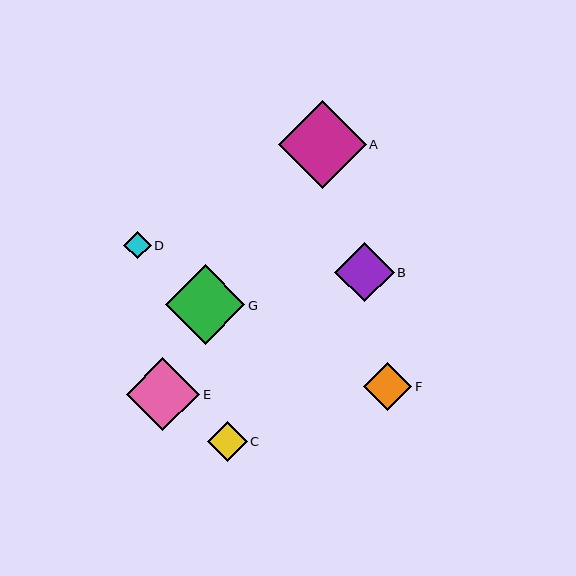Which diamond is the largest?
Diamond A is the largest with a size of approximately 88 pixels.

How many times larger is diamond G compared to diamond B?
Diamond G is approximately 1.3 times the size of diamond B.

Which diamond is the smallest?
Diamond D is the smallest with a size of approximately 27 pixels.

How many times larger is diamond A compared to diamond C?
Diamond A is approximately 2.2 times the size of diamond C.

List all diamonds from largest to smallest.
From largest to smallest: A, G, E, B, F, C, D.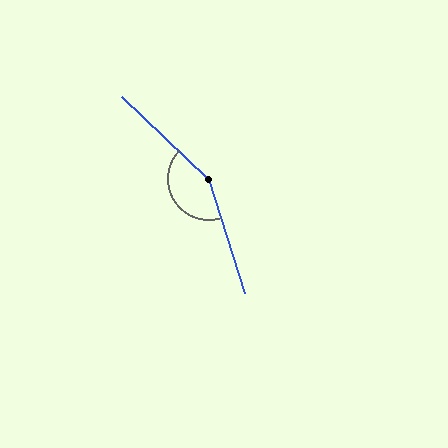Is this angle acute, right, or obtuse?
It is obtuse.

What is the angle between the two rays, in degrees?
Approximately 151 degrees.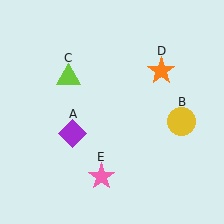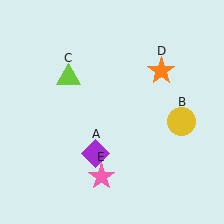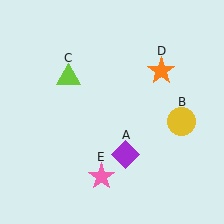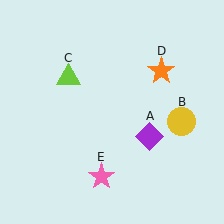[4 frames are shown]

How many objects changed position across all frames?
1 object changed position: purple diamond (object A).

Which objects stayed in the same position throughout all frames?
Yellow circle (object B) and lime triangle (object C) and orange star (object D) and pink star (object E) remained stationary.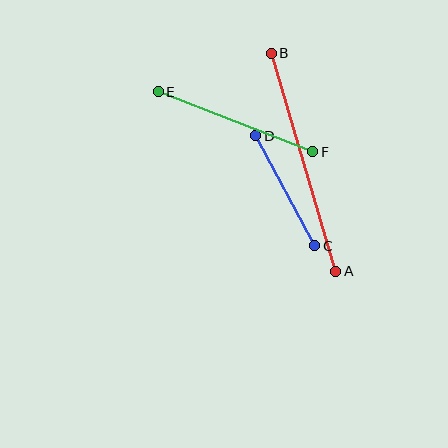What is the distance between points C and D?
The distance is approximately 125 pixels.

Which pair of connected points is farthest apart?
Points A and B are farthest apart.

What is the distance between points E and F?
The distance is approximately 166 pixels.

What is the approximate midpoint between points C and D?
The midpoint is at approximately (285, 191) pixels.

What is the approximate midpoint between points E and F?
The midpoint is at approximately (235, 122) pixels.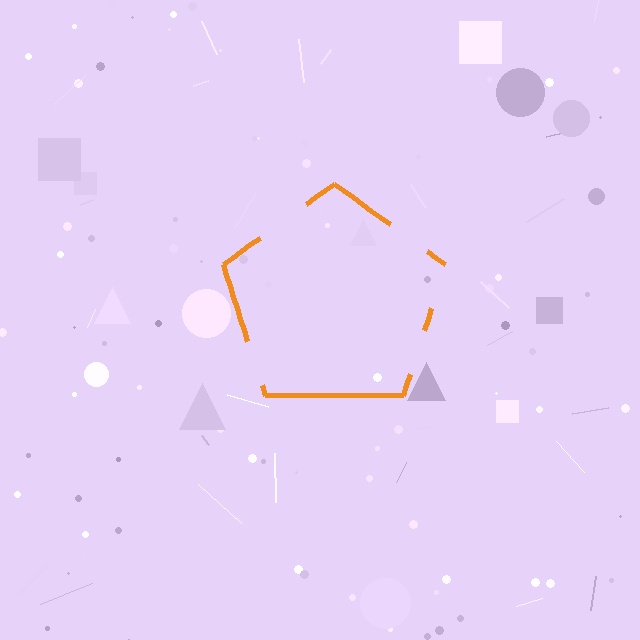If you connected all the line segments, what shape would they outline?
They would outline a pentagon.